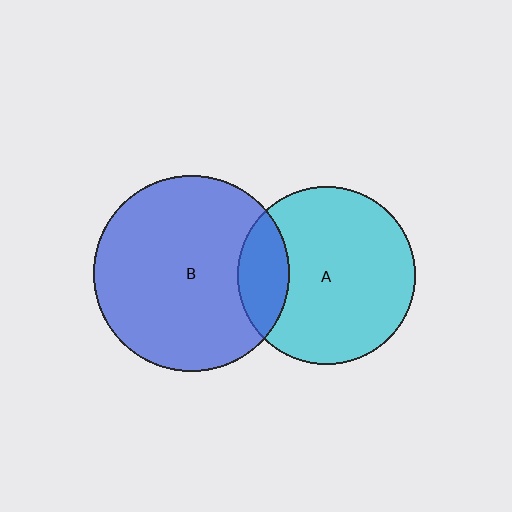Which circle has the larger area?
Circle B (blue).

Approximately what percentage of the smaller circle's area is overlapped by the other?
Approximately 20%.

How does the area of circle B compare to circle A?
Approximately 1.2 times.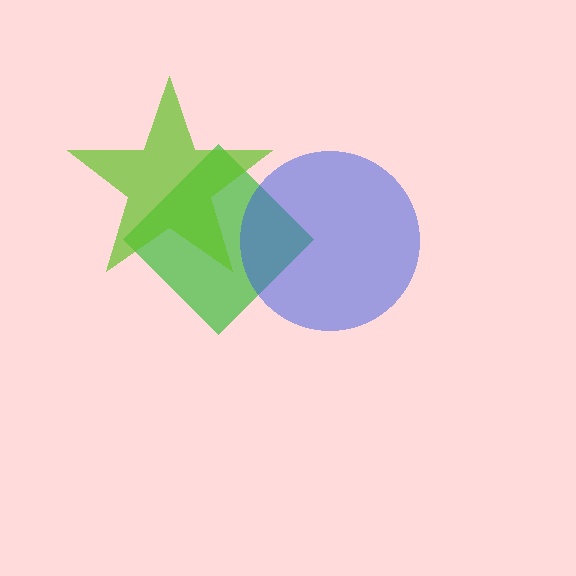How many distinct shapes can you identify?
There are 3 distinct shapes: a green diamond, a blue circle, a lime star.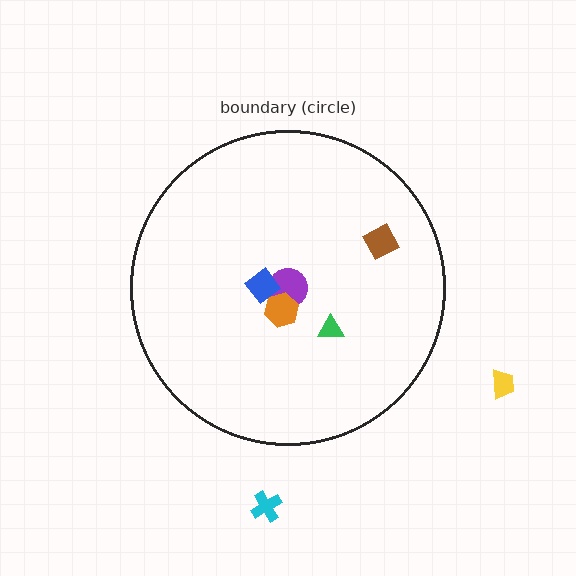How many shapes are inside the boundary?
5 inside, 2 outside.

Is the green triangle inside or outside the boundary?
Inside.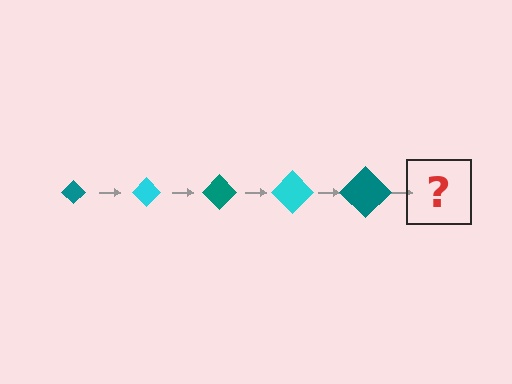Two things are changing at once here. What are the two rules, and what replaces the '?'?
The two rules are that the diamond grows larger each step and the color cycles through teal and cyan. The '?' should be a cyan diamond, larger than the previous one.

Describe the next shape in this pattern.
It should be a cyan diamond, larger than the previous one.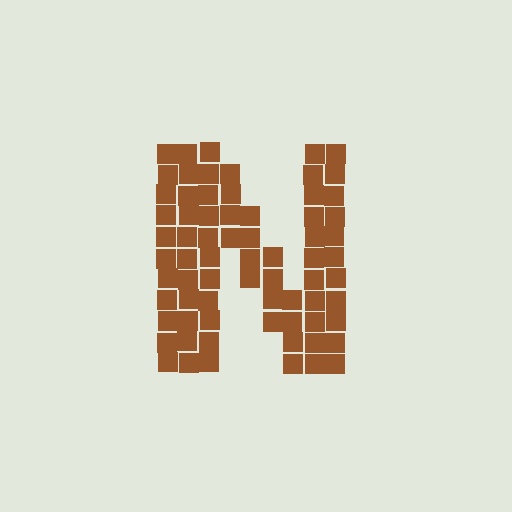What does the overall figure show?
The overall figure shows the letter N.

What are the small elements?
The small elements are squares.